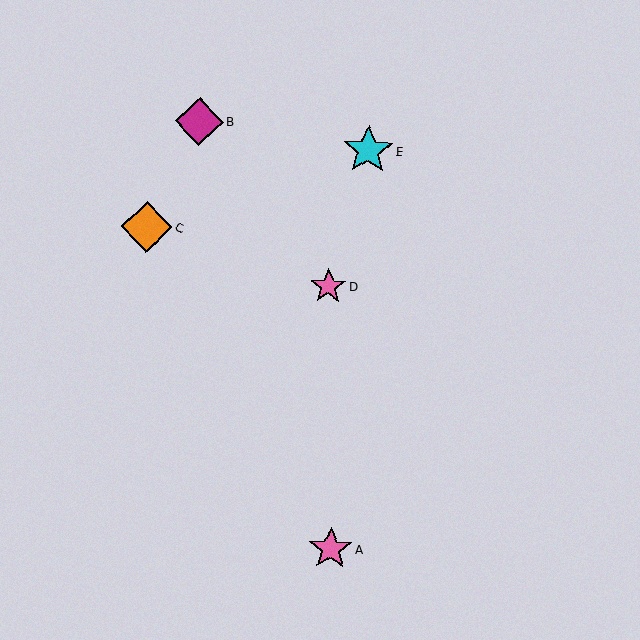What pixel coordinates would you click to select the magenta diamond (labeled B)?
Click at (199, 121) to select the magenta diamond B.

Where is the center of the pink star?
The center of the pink star is at (331, 549).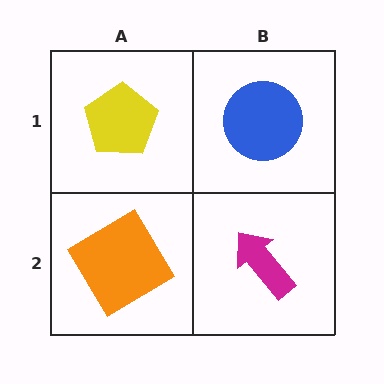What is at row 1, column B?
A blue circle.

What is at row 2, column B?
A magenta arrow.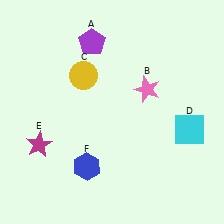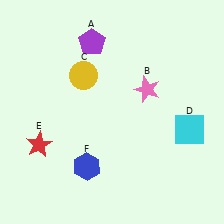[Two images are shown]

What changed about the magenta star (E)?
In Image 1, E is magenta. In Image 2, it changed to red.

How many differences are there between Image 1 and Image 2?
There is 1 difference between the two images.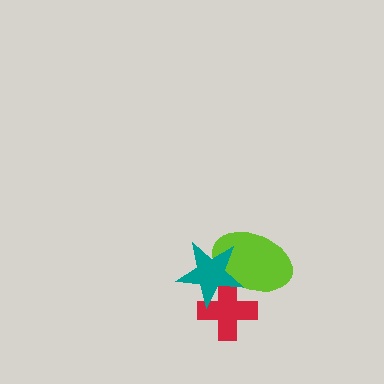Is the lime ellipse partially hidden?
Yes, it is partially covered by another shape.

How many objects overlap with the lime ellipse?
2 objects overlap with the lime ellipse.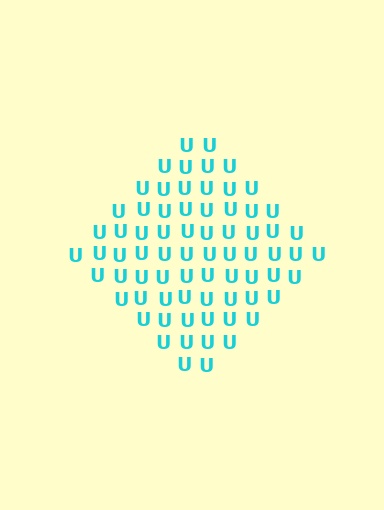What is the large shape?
The large shape is a diamond.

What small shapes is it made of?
It is made of small letter U's.